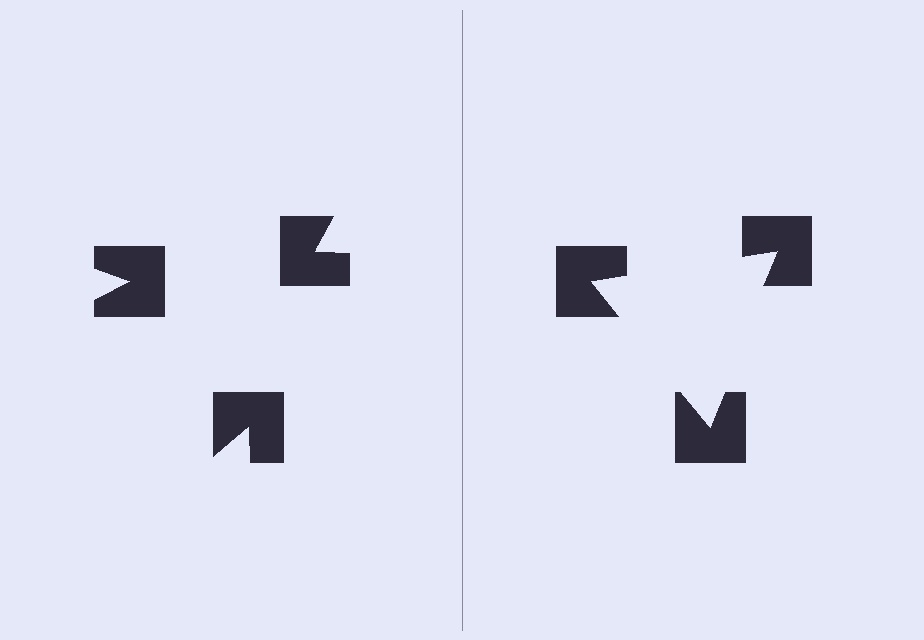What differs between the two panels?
The notched squares are positioned identically on both sides; only the wedge orientations differ. On the right they align to a triangle; on the left they are misaligned.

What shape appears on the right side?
An illusory triangle.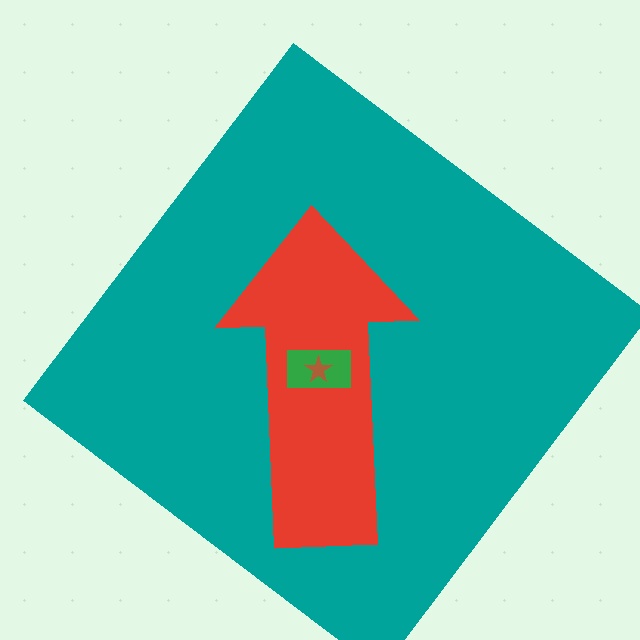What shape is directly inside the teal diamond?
The red arrow.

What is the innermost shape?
The brown star.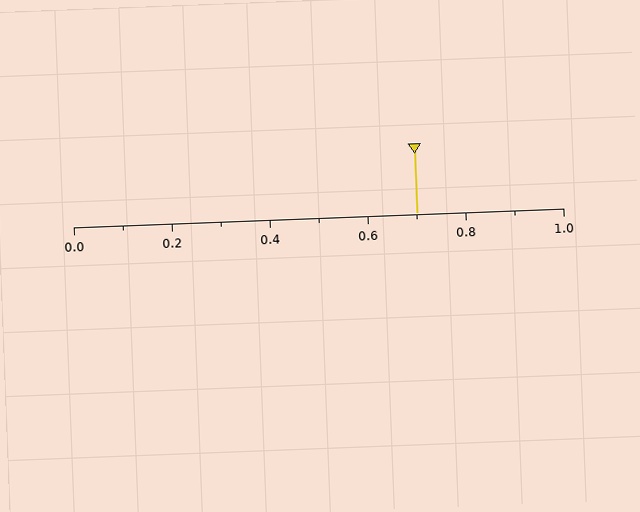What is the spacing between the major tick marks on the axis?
The major ticks are spaced 0.2 apart.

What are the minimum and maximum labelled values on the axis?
The axis runs from 0.0 to 1.0.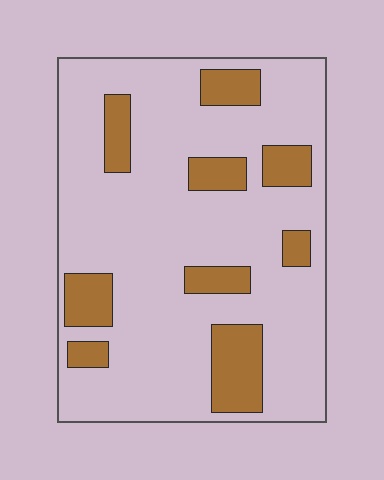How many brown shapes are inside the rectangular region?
9.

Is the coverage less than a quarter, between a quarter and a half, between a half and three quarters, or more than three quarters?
Less than a quarter.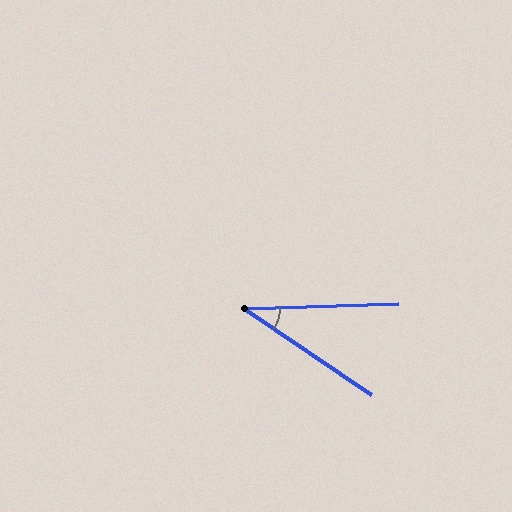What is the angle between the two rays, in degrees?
Approximately 36 degrees.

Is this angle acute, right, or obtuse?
It is acute.